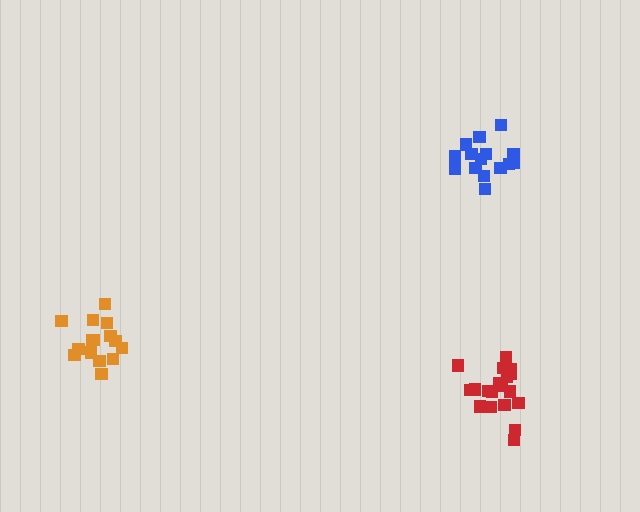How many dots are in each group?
Group 1: 16 dots, Group 2: 19 dots, Group 3: 15 dots (50 total).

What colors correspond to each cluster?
The clusters are colored: blue, red, orange.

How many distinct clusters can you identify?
There are 3 distinct clusters.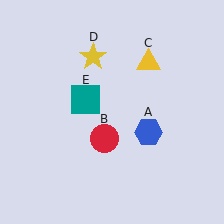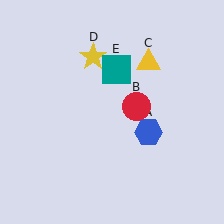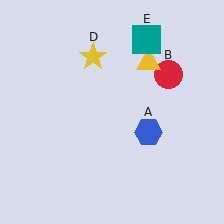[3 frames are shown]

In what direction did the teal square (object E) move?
The teal square (object E) moved up and to the right.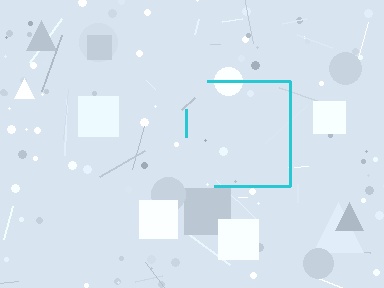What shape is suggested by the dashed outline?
The dashed outline suggests a square.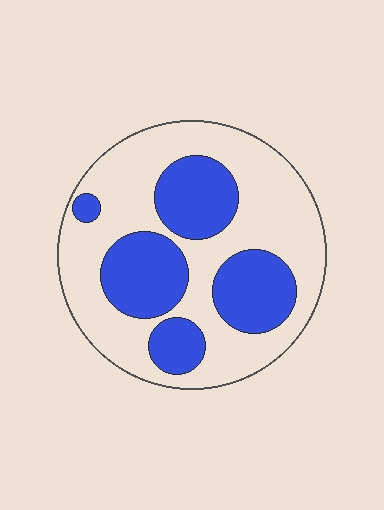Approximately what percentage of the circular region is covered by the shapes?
Approximately 35%.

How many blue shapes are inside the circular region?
5.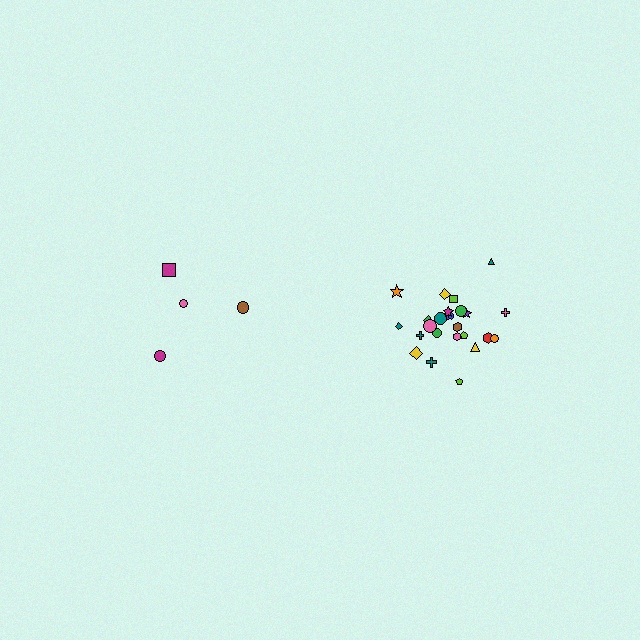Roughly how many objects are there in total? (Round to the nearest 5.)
Roughly 30 objects in total.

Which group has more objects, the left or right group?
The right group.